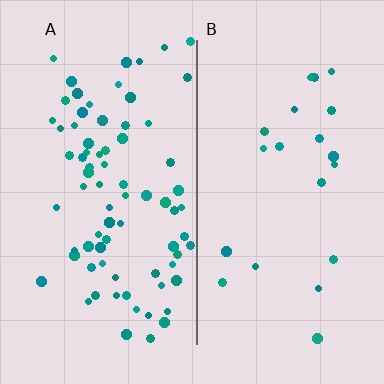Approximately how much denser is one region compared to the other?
Approximately 3.6× — region A over region B.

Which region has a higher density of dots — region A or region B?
A (the left).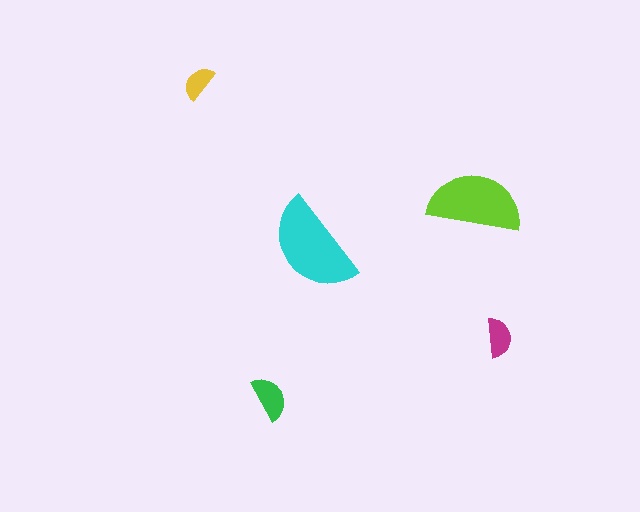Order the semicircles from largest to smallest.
the cyan one, the lime one, the green one, the magenta one, the yellow one.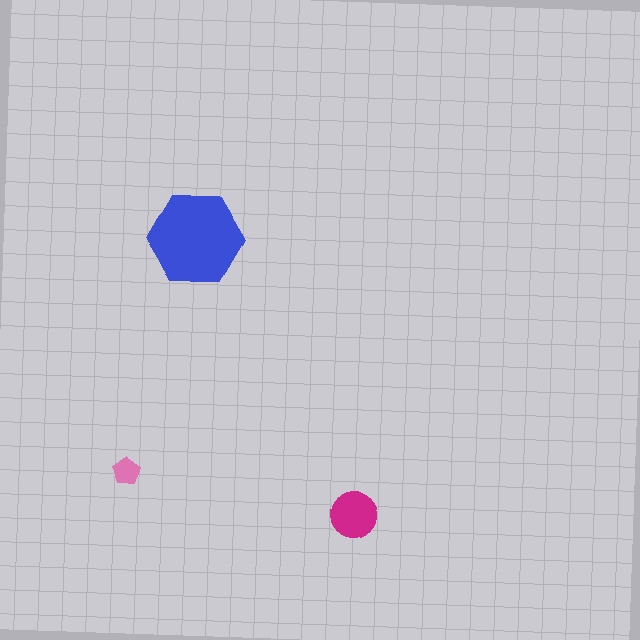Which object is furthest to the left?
The pink pentagon is leftmost.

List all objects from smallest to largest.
The pink pentagon, the magenta circle, the blue hexagon.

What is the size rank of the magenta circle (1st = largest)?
2nd.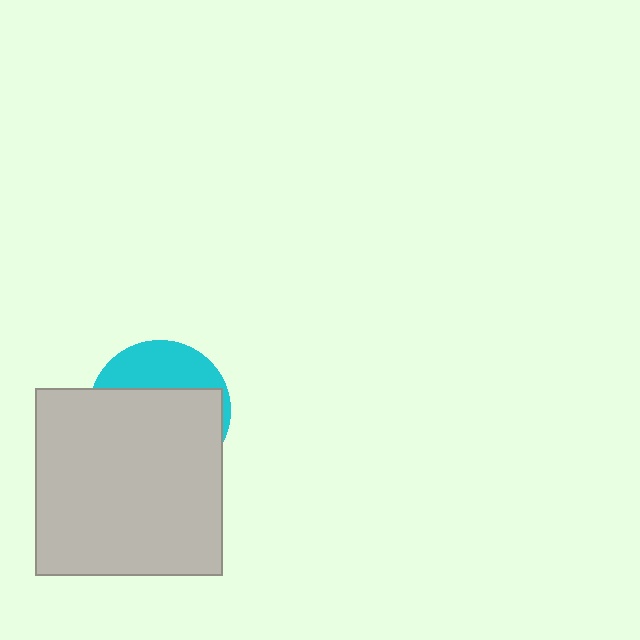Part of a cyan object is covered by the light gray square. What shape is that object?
It is a circle.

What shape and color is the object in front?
The object in front is a light gray square.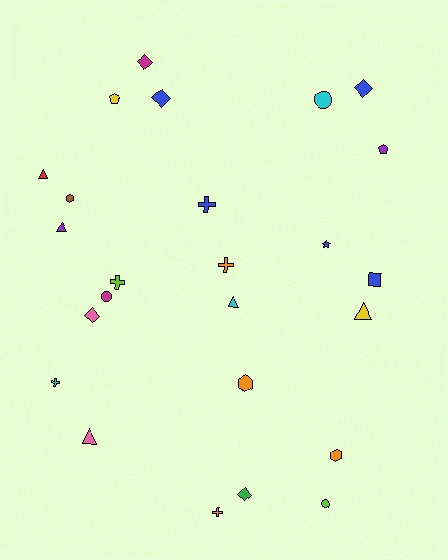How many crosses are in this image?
There are 5 crosses.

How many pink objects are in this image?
There are 2 pink objects.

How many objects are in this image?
There are 25 objects.